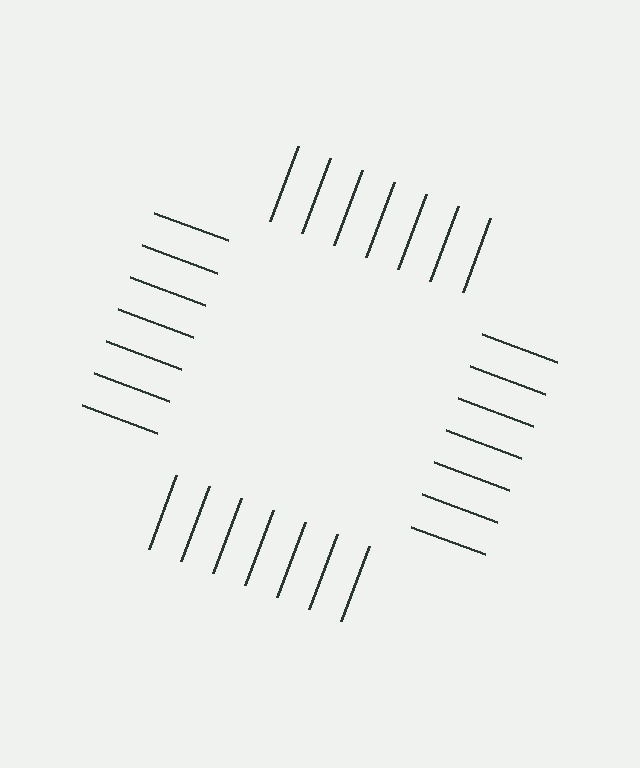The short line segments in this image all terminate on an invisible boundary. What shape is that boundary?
An illusory square — the line segments terminate on its edges but no continuous stroke is drawn.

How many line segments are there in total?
28 — 7 along each of the 4 edges.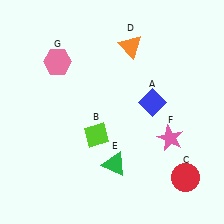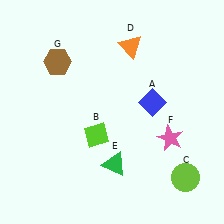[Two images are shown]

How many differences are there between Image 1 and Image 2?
There are 2 differences between the two images.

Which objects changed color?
C changed from red to lime. G changed from pink to brown.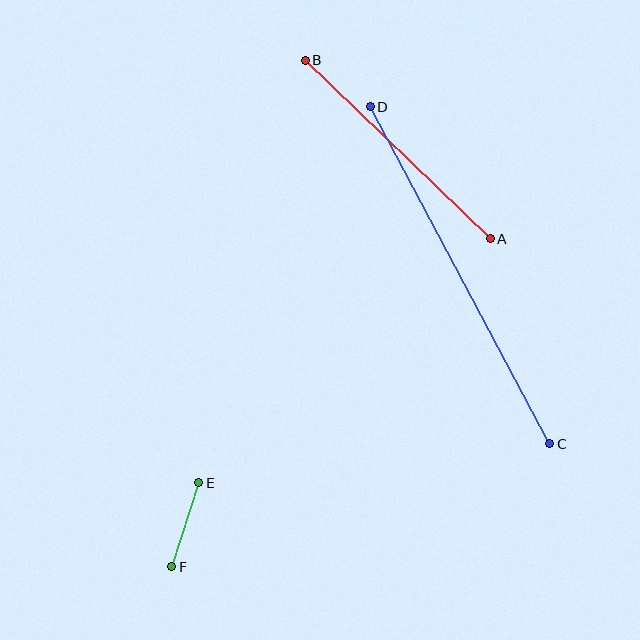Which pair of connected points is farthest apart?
Points C and D are farthest apart.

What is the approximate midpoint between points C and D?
The midpoint is at approximately (460, 275) pixels.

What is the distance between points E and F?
The distance is approximately 88 pixels.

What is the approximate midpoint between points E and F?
The midpoint is at approximately (185, 525) pixels.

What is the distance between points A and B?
The distance is approximately 257 pixels.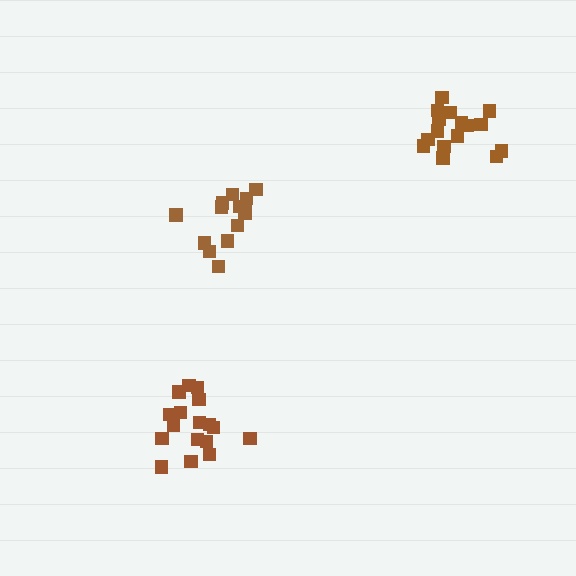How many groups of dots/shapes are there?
There are 3 groups.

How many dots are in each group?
Group 1: 14 dots, Group 2: 18 dots, Group 3: 16 dots (48 total).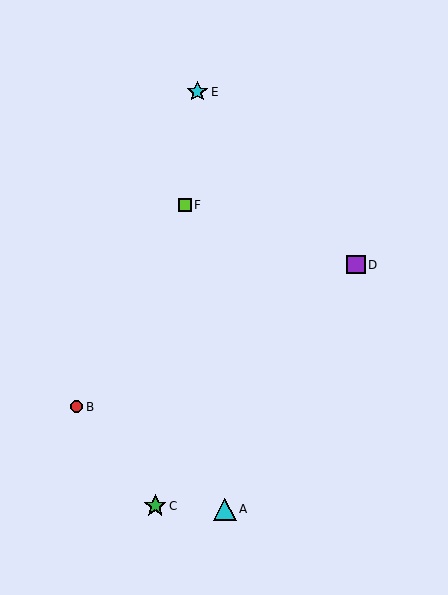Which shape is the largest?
The cyan triangle (labeled A) is the largest.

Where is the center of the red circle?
The center of the red circle is at (77, 407).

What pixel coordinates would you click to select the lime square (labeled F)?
Click at (185, 205) to select the lime square F.